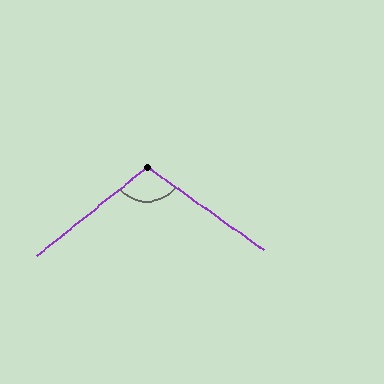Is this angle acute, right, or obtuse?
It is obtuse.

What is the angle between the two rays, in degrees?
Approximately 106 degrees.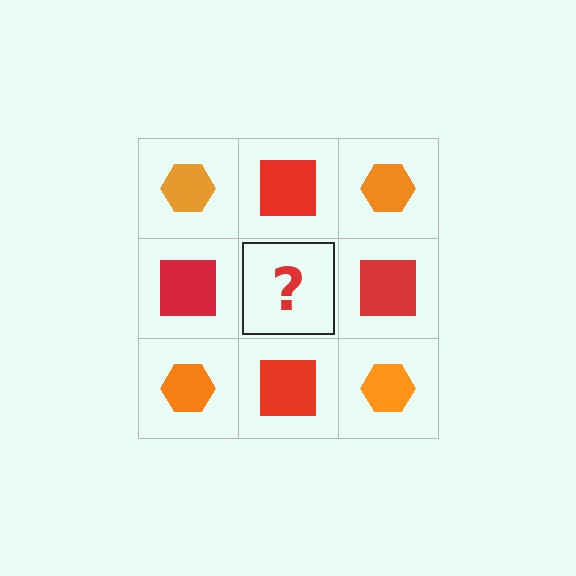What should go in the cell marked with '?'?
The missing cell should contain an orange hexagon.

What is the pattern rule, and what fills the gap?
The rule is that it alternates orange hexagon and red square in a checkerboard pattern. The gap should be filled with an orange hexagon.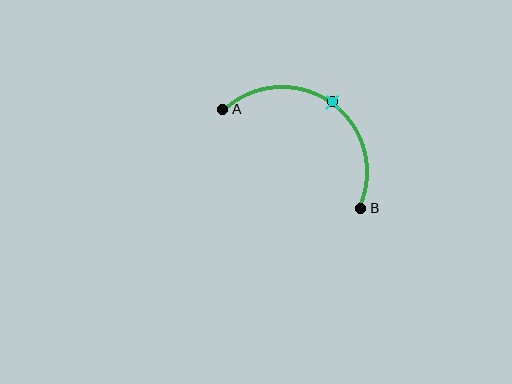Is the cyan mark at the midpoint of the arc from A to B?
Yes. The cyan mark lies on the arc at equal arc-length from both A and B — it is the arc midpoint.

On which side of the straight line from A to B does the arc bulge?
The arc bulges above and to the right of the straight line connecting A and B.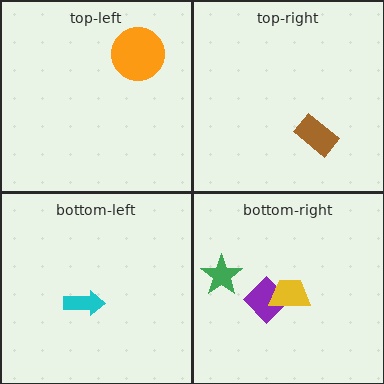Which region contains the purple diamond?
The bottom-right region.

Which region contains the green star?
The bottom-right region.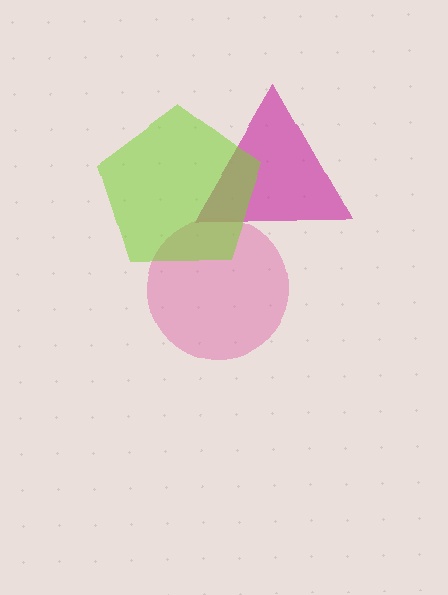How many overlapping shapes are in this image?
There are 3 overlapping shapes in the image.